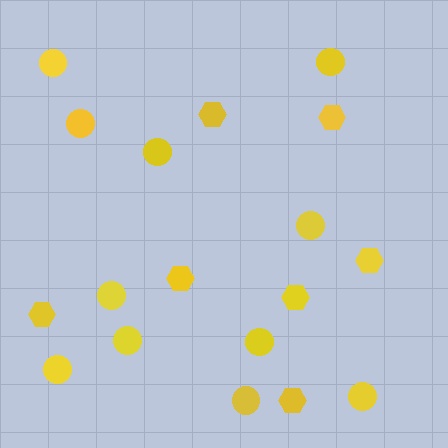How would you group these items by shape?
There are 2 groups: one group of circles (11) and one group of hexagons (7).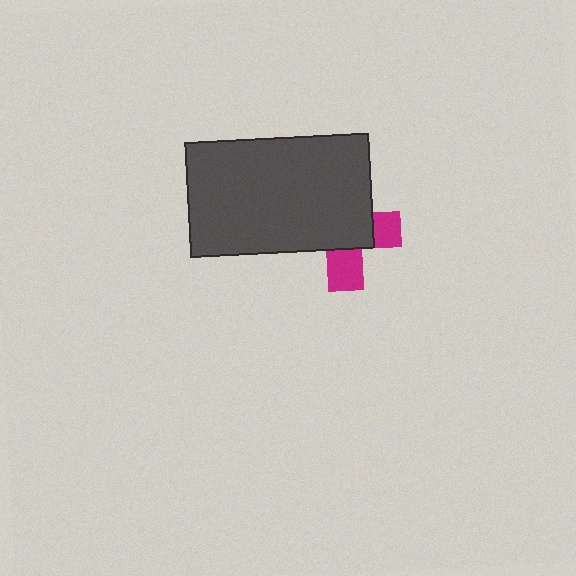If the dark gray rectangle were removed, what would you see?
You would see the complete magenta cross.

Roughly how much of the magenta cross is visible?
A small part of it is visible (roughly 33%).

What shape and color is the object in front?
The object in front is a dark gray rectangle.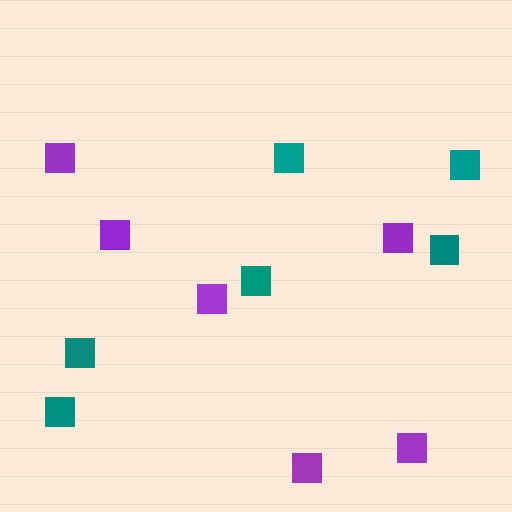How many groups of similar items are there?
There are 2 groups: one group of teal squares (6) and one group of purple squares (6).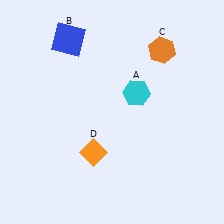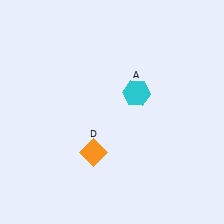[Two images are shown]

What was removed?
The blue square (B), the orange hexagon (C) were removed in Image 2.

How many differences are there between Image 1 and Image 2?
There are 2 differences between the two images.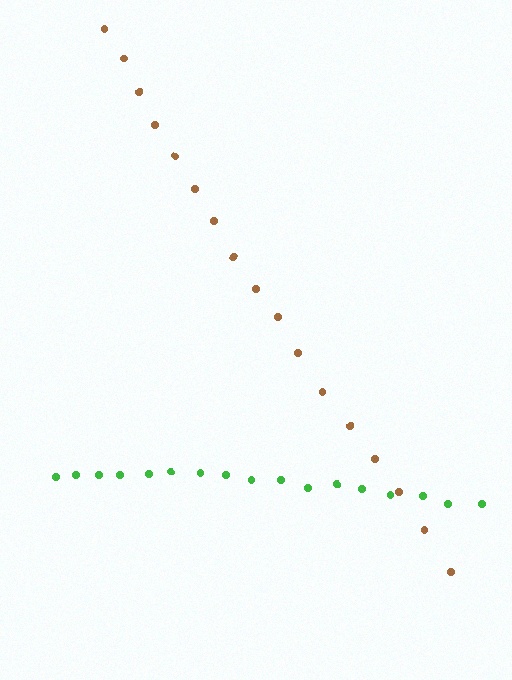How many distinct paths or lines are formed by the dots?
There are 2 distinct paths.